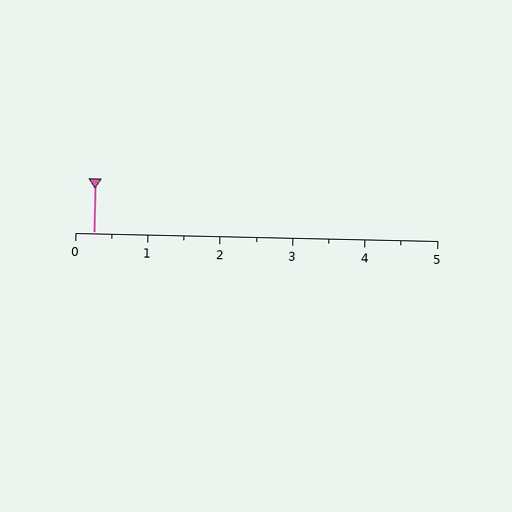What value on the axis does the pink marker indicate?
The marker indicates approximately 0.2.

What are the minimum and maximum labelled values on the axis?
The axis runs from 0 to 5.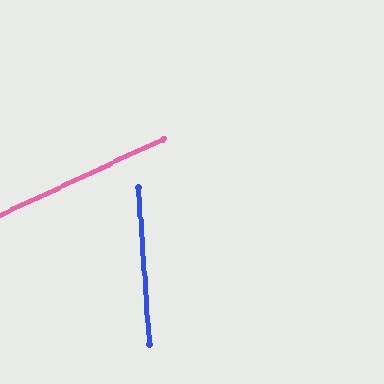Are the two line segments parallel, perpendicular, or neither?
Neither parallel nor perpendicular — they differ by about 69°.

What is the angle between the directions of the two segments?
Approximately 69 degrees.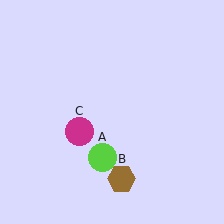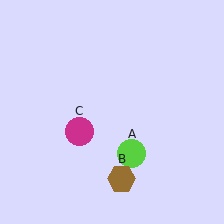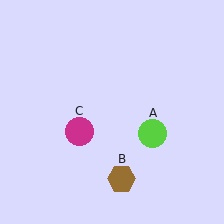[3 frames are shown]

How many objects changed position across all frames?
1 object changed position: lime circle (object A).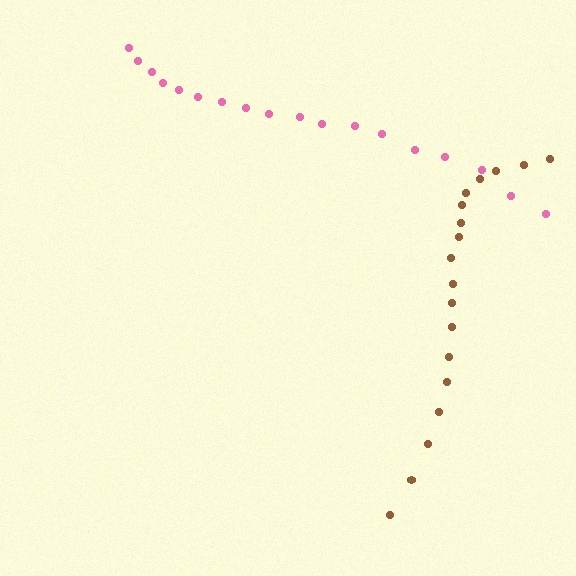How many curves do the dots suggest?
There are 2 distinct paths.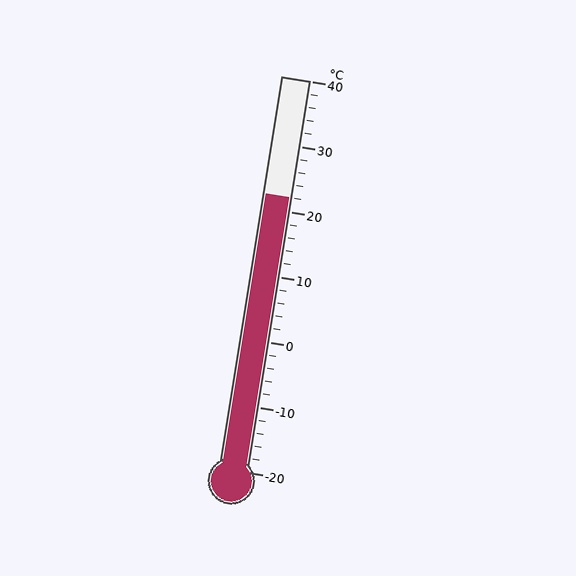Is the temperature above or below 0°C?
The temperature is above 0°C.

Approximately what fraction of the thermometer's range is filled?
The thermometer is filled to approximately 70% of its range.